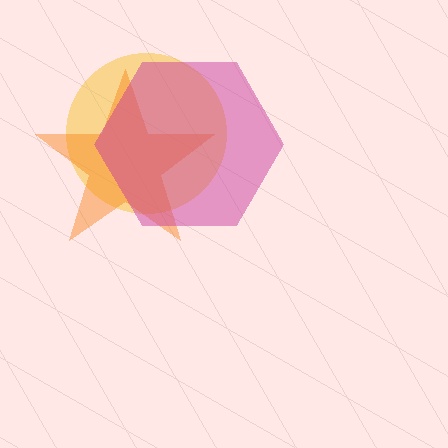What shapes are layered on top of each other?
The layered shapes are: a yellow circle, an orange star, a magenta hexagon.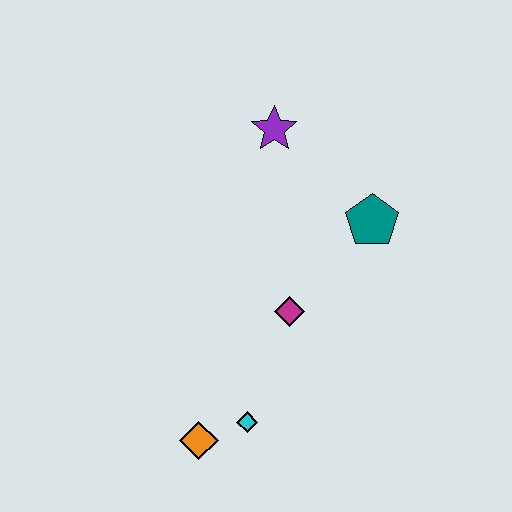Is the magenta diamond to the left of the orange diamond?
No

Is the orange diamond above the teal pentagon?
No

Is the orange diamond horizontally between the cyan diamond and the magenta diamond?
No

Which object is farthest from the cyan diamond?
The purple star is farthest from the cyan diamond.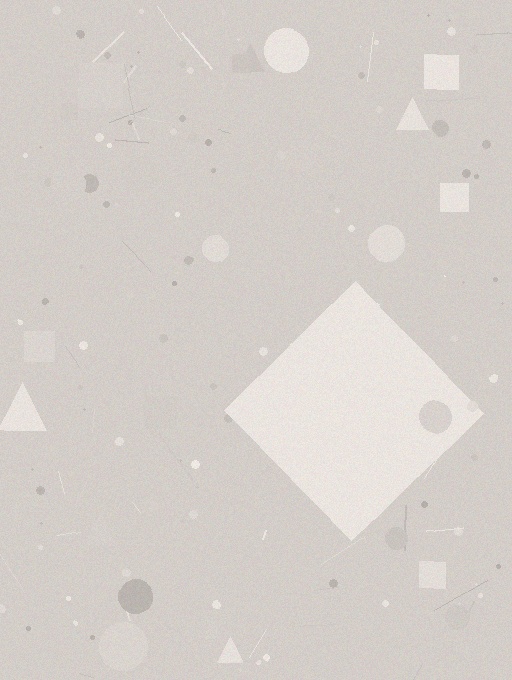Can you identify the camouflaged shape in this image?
The camouflaged shape is a diamond.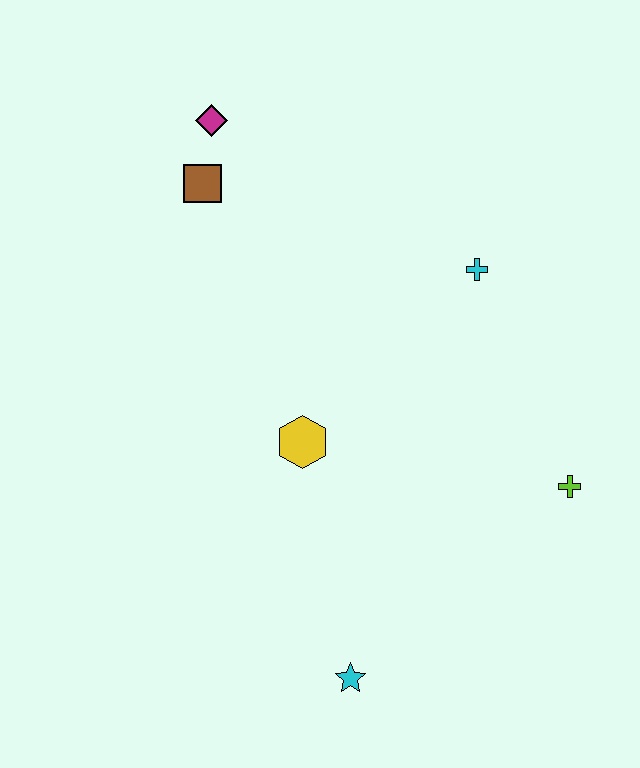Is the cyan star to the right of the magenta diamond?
Yes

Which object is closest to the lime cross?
The cyan cross is closest to the lime cross.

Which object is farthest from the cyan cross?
The cyan star is farthest from the cyan cross.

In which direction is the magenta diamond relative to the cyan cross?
The magenta diamond is to the left of the cyan cross.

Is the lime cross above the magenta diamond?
No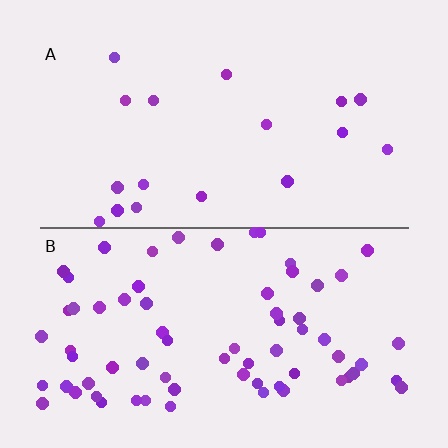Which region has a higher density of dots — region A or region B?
B (the bottom).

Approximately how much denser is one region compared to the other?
Approximately 4.0× — region B over region A.